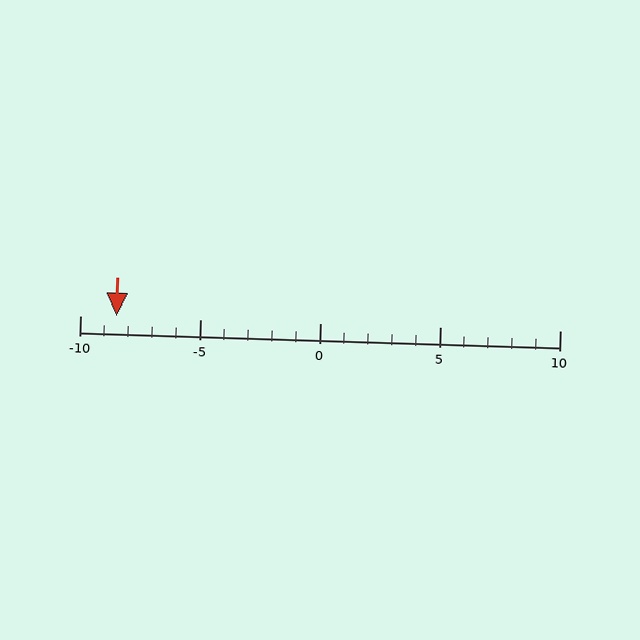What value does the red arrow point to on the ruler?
The red arrow points to approximately -8.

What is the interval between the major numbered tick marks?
The major tick marks are spaced 5 units apart.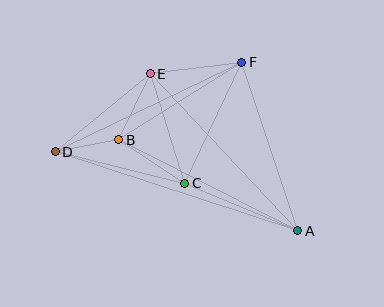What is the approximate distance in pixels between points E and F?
The distance between E and F is approximately 92 pixels.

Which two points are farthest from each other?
Points A and D are farthest from each other.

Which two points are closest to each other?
Points B and D are closest to each other.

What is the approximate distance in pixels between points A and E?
The distance between A and E is approximately 215 pixels.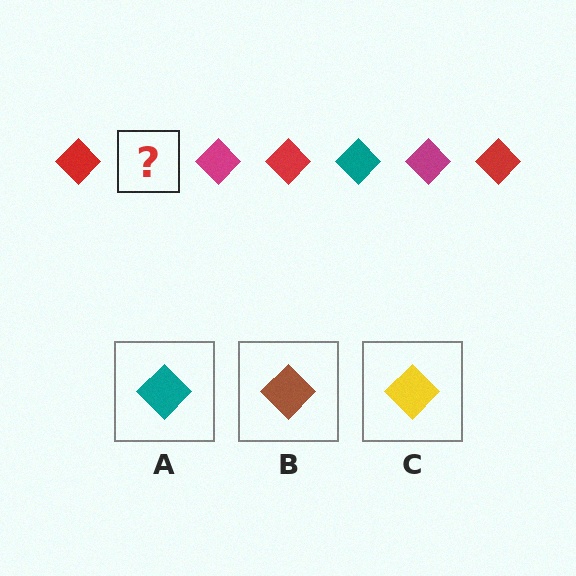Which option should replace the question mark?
Option A.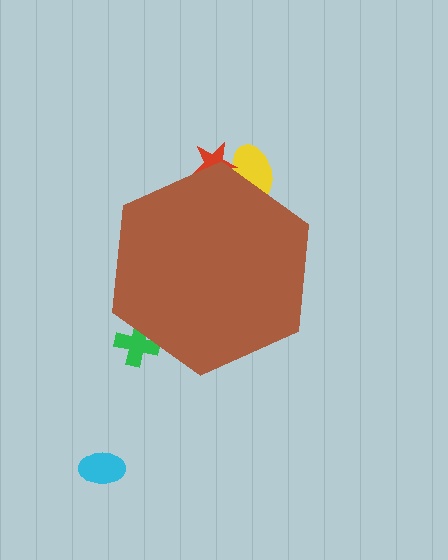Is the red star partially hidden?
Yes, the red star is partially hidden behind the brown hexagon.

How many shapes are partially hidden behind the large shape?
3 shapes are partially hidden.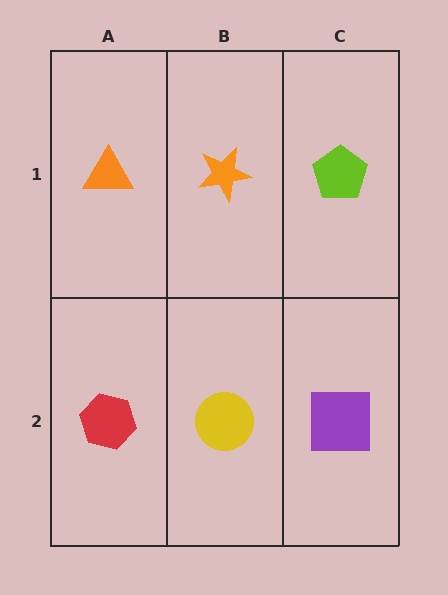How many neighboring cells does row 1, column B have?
3.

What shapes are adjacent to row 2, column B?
An orange star (row 1, column B), a red hexagon (row 2, column A), a purple square (row 2, column C).